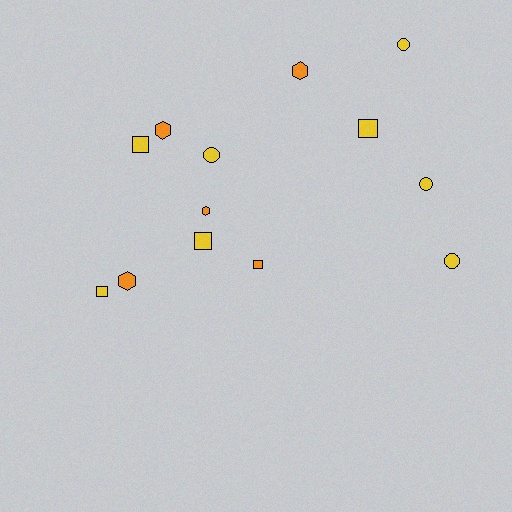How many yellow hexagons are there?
There are no yellow hexagons.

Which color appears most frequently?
Yellow, with 8 objects.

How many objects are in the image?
There are 13 objects.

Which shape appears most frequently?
Square, with 5 objects.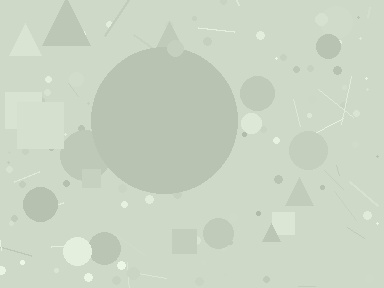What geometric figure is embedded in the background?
A circle is embedded in the background.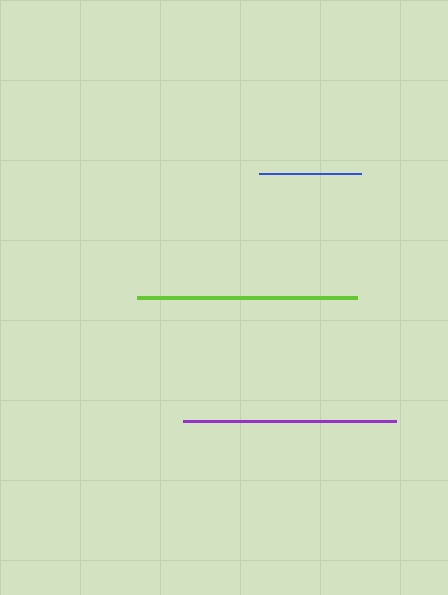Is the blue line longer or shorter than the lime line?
The lime line is longer than the blue line.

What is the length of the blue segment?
The blue segment is approximately 102 pixels long.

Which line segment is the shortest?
The blue line is the shortest at approximately 102 pixels.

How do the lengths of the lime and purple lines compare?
The lime and purple lines are approximately the same length.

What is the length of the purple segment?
The purple segment is approximately 214 pixels long.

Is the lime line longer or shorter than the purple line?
The lime line is longer than the purple line.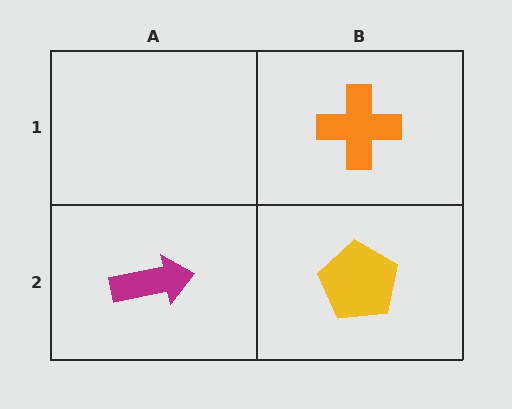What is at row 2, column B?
A yellow pentagon.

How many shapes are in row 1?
1 shape.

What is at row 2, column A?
A magenta arrow.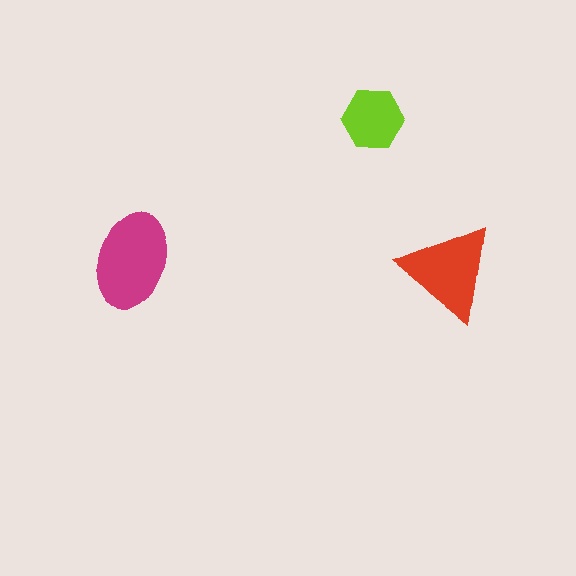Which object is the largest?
The magenta ellipse.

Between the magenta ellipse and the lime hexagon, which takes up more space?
The magenta ellipse.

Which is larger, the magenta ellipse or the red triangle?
The magenta ellipse.